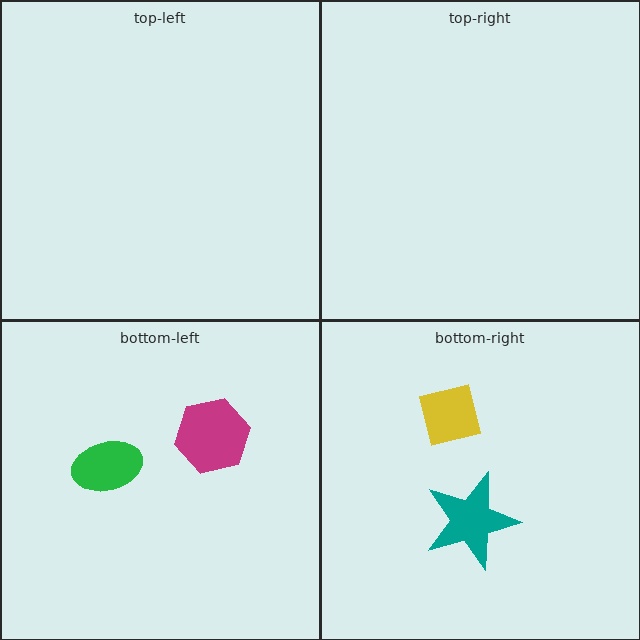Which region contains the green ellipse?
The bottom-left region.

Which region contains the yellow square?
The bottom-right region.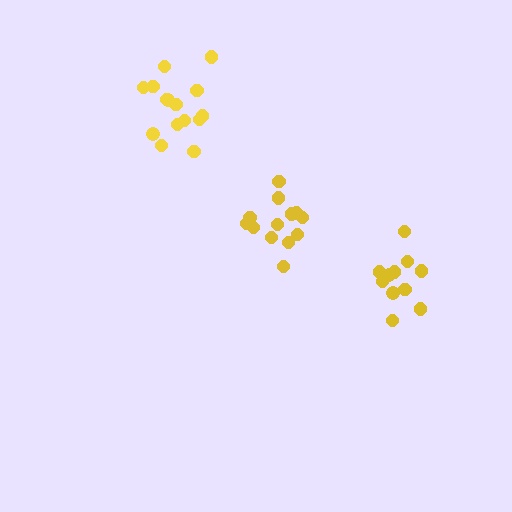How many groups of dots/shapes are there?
There are 3 groups.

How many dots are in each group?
Group 1: 15 dots, Group 2: 12 dots, Group 3: 13 dots (40 total).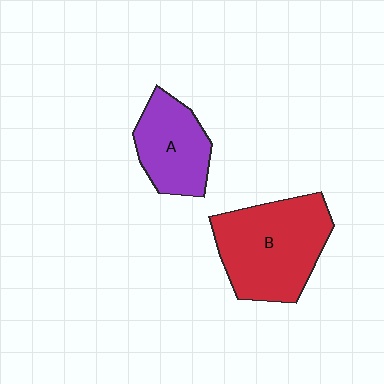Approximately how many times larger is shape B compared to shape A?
Approximately 1.6 times.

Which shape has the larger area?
Shape B (red).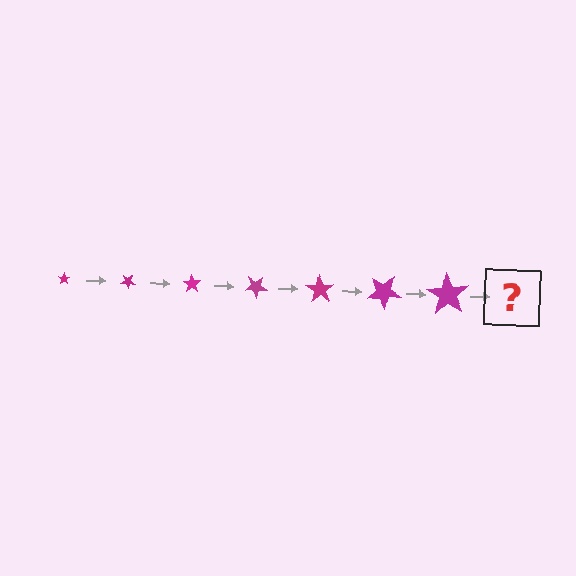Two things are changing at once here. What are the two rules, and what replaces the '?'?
The two rules are that the star grows larger each step and it rotates 35 degrees each step. The '?' should be a star, larger than the previous one and rotated 245 degrees from the start.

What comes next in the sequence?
The next element should be a star, larger than the previous one and rotated 245 degrees from the start.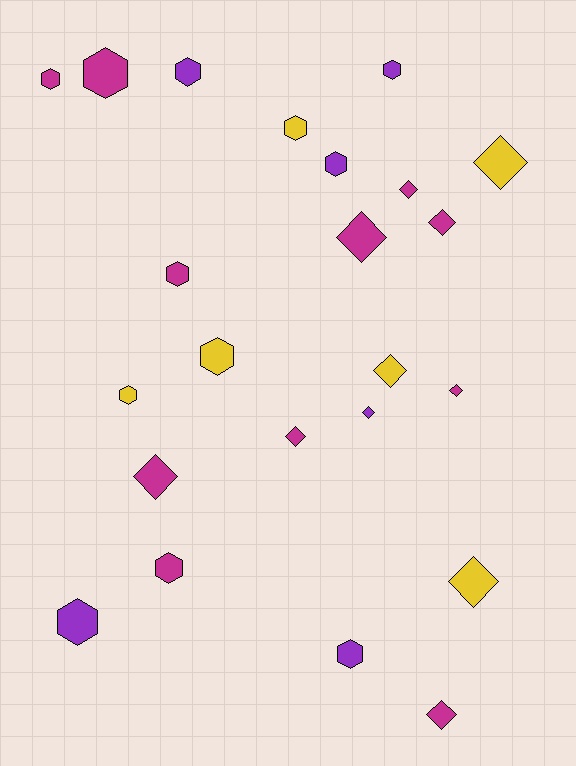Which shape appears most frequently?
Hexagon, with 12 objects.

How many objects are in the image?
There are 23 objects.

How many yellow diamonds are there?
There are 3 yellow diamonds.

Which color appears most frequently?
Magenta, with 11 objects.